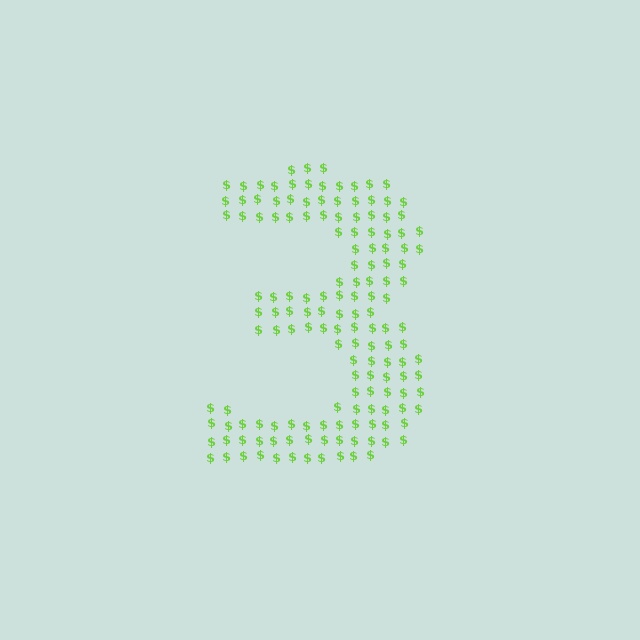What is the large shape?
The large shape is the digit 3.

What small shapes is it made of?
It is made of small dollar signs.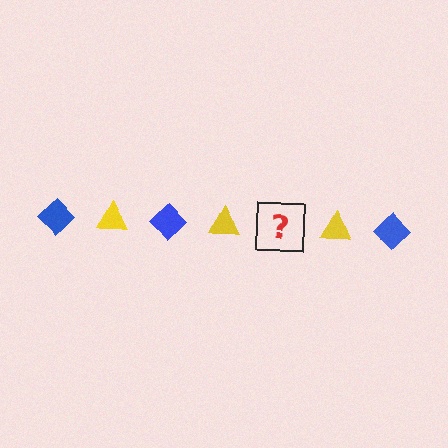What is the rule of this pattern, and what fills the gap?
The rule is that the pattern alternates between blue diamond and yellow triangle. The gap should be filled with a blue diamond.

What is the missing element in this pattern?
The missing element is a blue diamond.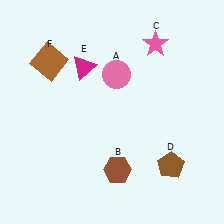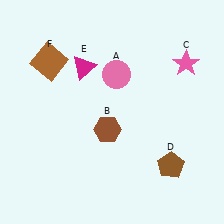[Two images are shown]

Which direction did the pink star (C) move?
The pink star (C) moved right.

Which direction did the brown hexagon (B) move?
The brown hexagon (B) moved up.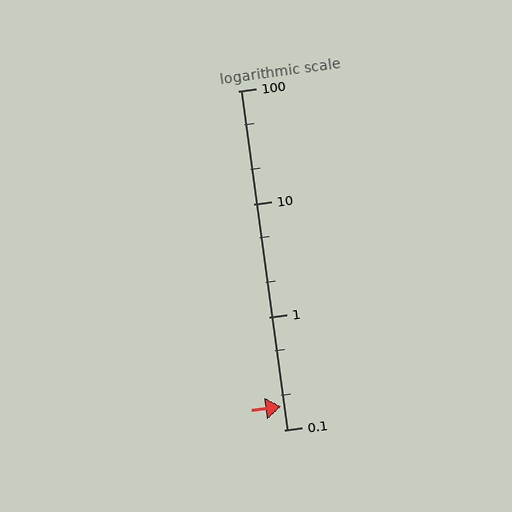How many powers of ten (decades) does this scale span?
The scale spans 3 decades, from 0.1 to 100.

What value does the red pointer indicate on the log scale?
The pointer indicates approximately 0.16.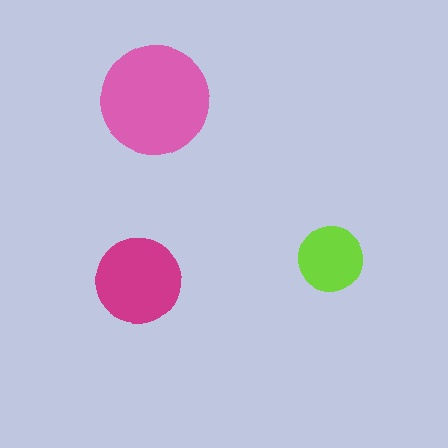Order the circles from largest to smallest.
the pink one, the magenta one, the lime one.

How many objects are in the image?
There are 3 objects in the image.